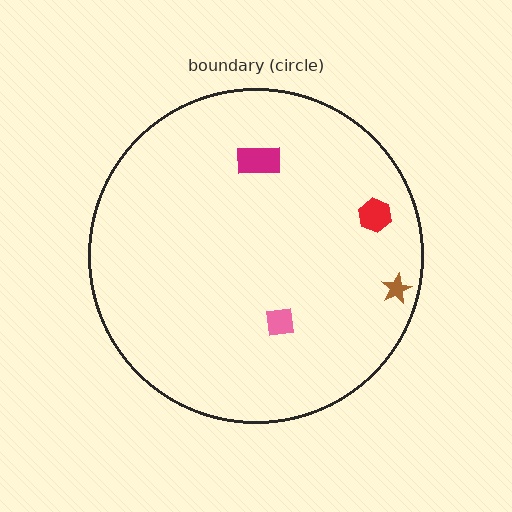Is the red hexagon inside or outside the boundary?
Inside.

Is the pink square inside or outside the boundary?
Inside.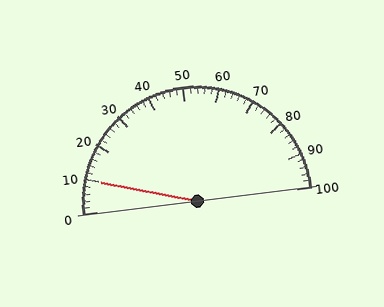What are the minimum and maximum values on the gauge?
The gauge ranges from 0 to 100.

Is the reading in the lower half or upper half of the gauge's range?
The reading is in the lower half of the range (0 to 100).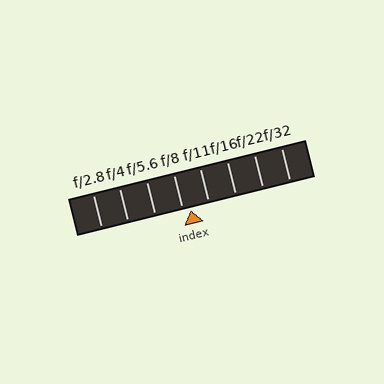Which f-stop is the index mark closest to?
The index mark is closest to f/8.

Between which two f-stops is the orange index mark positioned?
The index mark is between f/8 and f/11.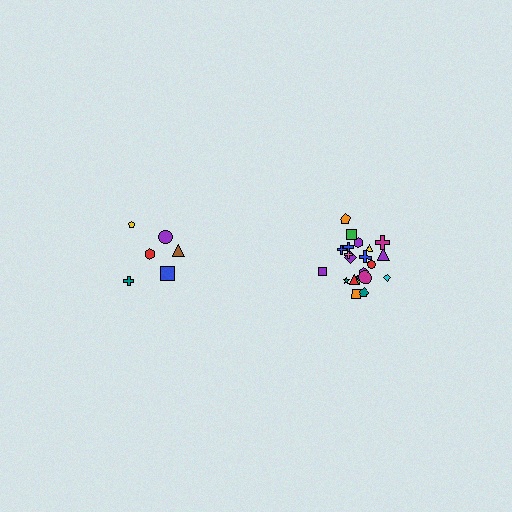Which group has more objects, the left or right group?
The right group.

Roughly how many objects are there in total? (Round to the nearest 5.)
Roughly 30 objects in total.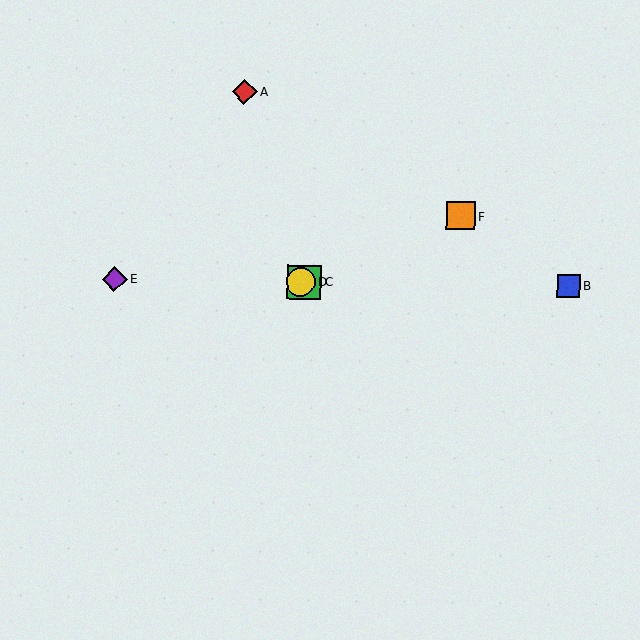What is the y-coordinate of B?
Object B is at y≈286.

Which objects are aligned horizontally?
Objects B, C, D, E are aligned horizontally.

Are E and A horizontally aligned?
No, E is at y≈279 and A is at y≈92.